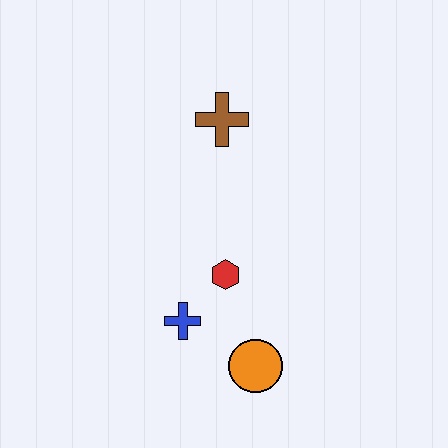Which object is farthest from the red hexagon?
The brown cross is farthest from the red hexagon.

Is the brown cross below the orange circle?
No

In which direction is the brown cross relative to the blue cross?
The brown cross is above the blue cross.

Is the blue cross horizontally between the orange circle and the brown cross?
No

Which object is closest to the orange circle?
The blue cross is closest to the orange circle.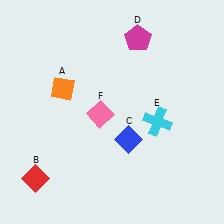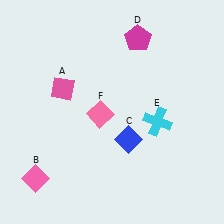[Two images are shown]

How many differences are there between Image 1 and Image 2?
There are 2 differences between the two images.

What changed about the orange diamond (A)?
In Image 1, A is orange. In Image 2, it changed to pink.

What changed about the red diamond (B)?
In Image 1, B is red. In Image 2, it changed to pink.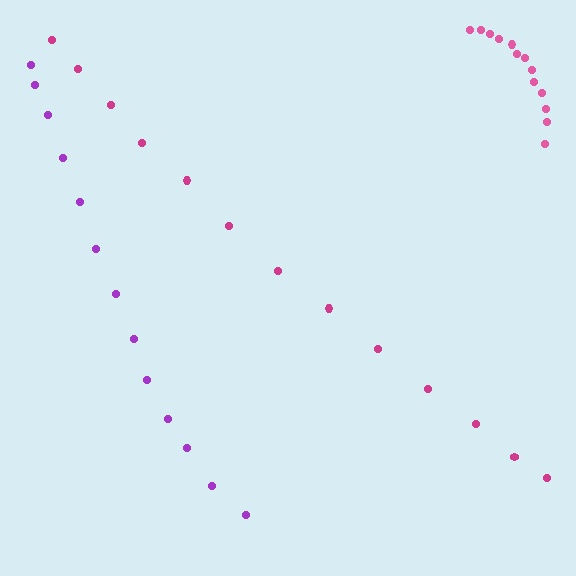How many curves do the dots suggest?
There are 3 distinct paths.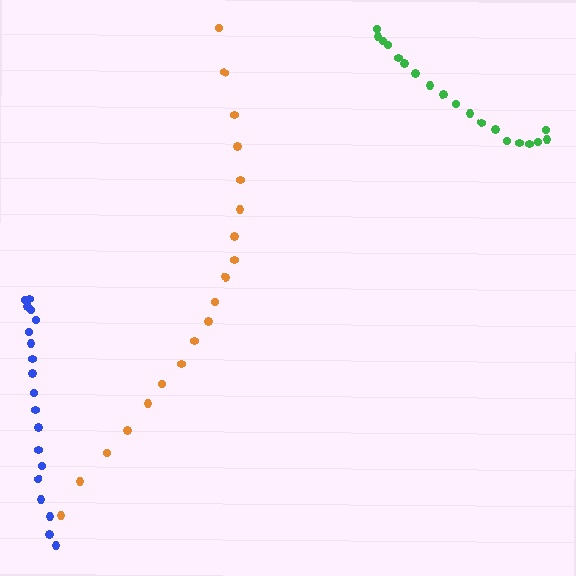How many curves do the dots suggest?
There are 3 distinct paths.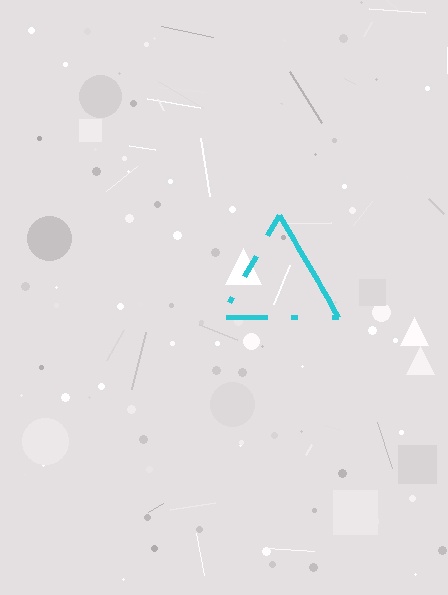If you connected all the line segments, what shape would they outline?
They would outline a triangle.